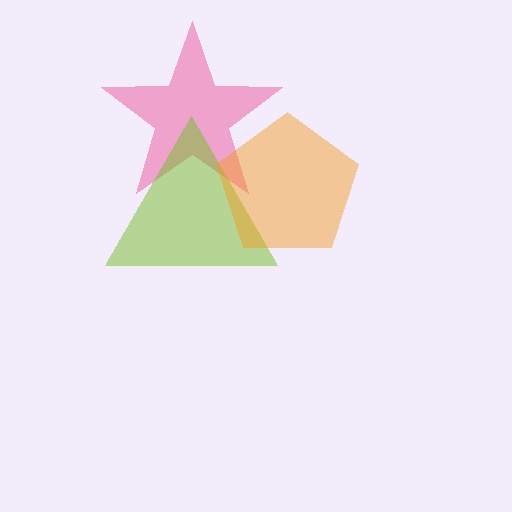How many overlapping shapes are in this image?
There are 3 overlapping shapes in the image.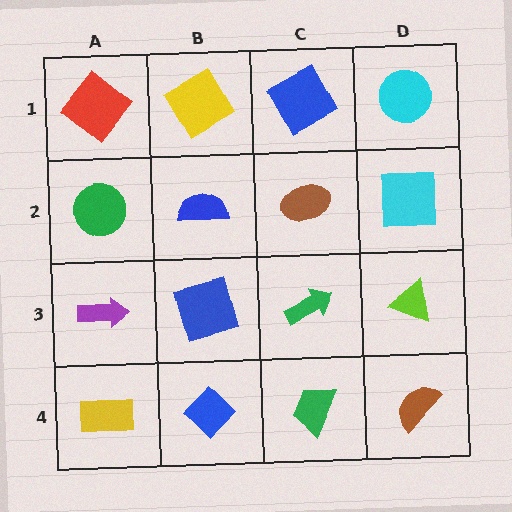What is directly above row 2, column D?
A cyan circle.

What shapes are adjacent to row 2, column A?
A red diamond (row 1, column A), a purple arrow (row 3, column A), a blue semicircle (row 2, column B).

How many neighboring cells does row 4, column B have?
3.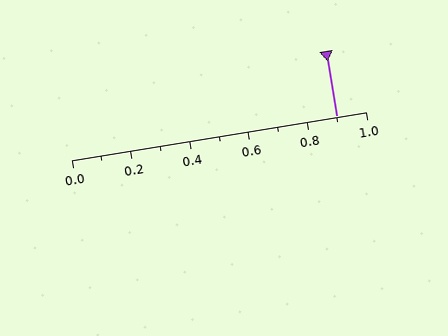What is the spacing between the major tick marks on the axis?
The major ticks are spaced 0.2 apart.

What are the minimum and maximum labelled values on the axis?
The axis runs from 0.0 to 1.0.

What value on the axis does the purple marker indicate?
The marker indicates approximately 0.9.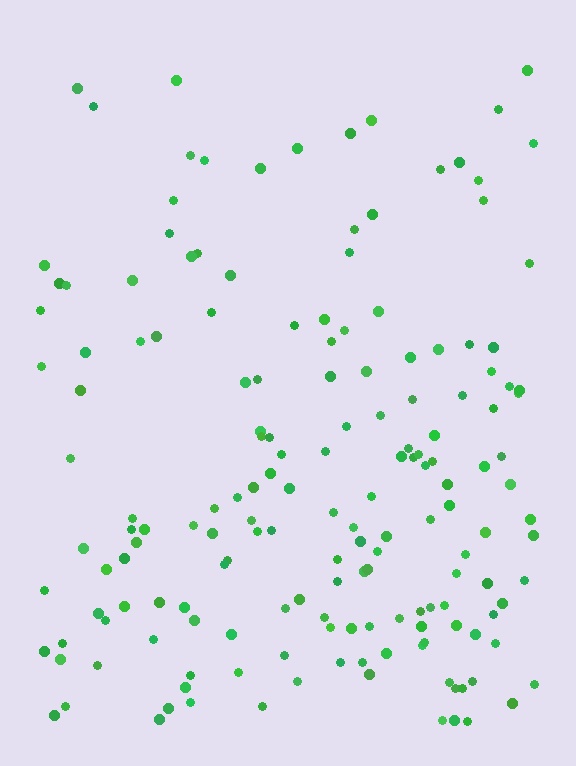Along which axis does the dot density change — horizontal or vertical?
Vertical.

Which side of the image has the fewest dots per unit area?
The top.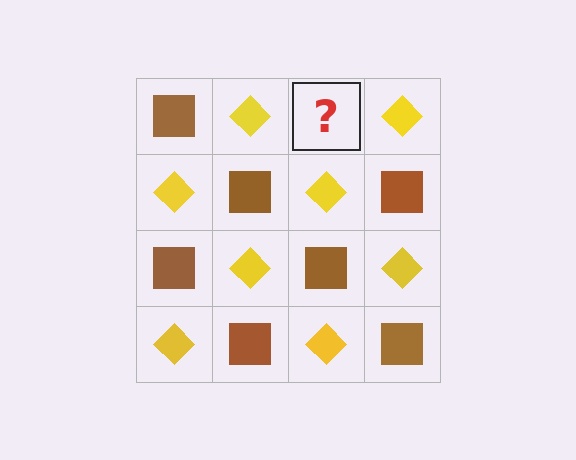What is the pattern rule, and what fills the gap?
The rule is that it alternates brown square and yellow diamond in a checkerboard pattern. The gap should be filled with a brown square.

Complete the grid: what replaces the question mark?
The question mark should be replaced with a brown square.